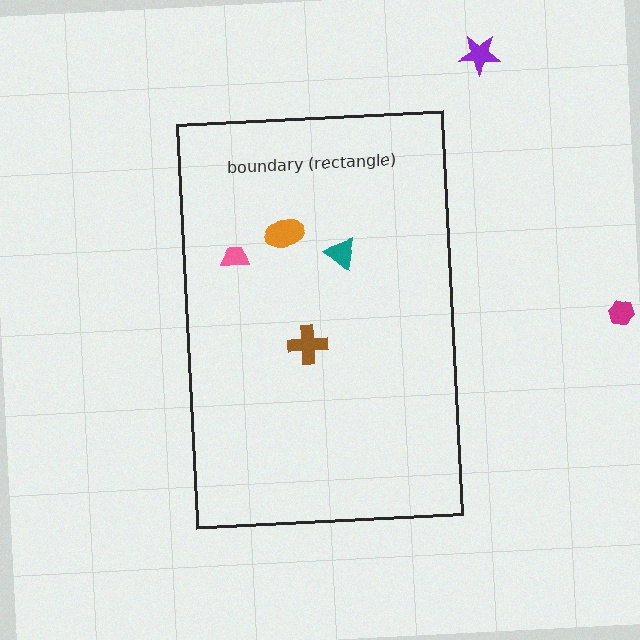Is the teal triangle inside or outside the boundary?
Inside.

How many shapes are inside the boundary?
4 inside, 2 outside.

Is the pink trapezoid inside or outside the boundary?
Inside.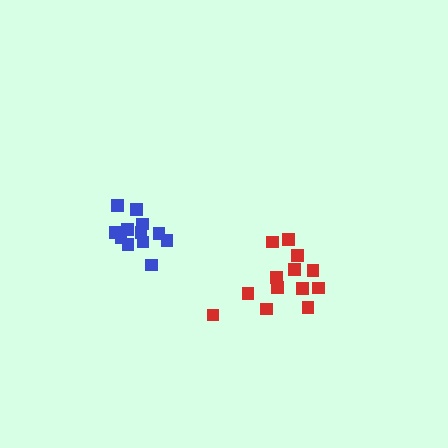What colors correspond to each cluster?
The clusters are colored: red, blue.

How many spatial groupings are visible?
There are 2 spatial groupings.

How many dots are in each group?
Group 1: 13 dots, Group 2: 12 dots (25 total).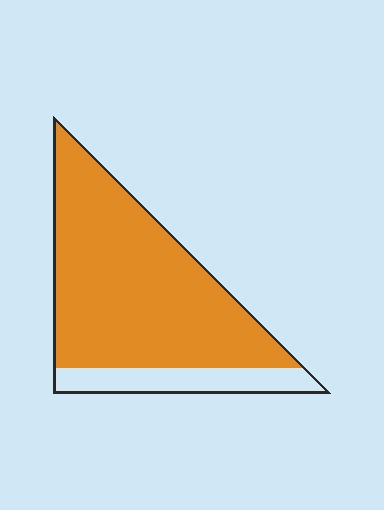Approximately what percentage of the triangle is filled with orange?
Approximately 80%.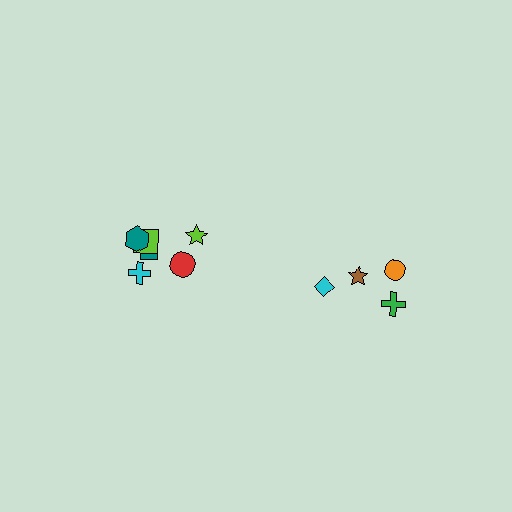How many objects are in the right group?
There are 4 objects.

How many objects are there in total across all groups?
There are 10 objects.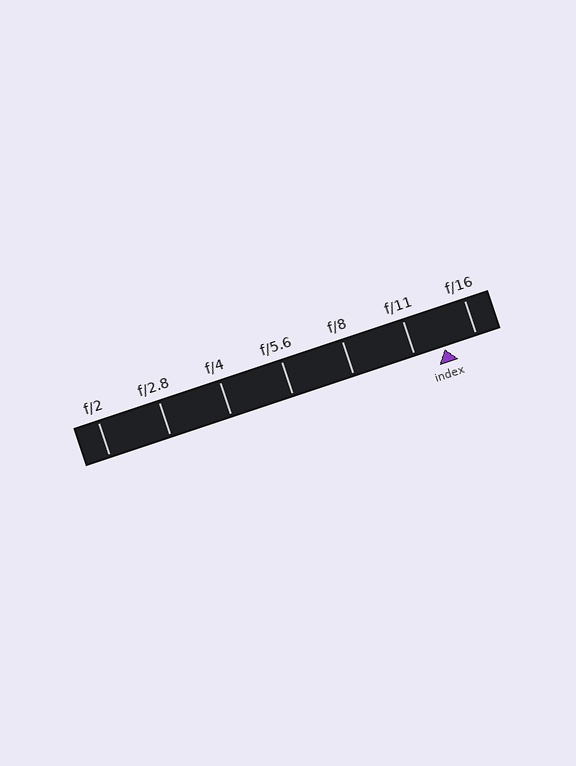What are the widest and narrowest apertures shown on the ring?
The widest aperture shown is f/2 and the narrowest is f/16.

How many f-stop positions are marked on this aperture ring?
There are 7 f-stop positions marked.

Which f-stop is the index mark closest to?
The index mark is closest to f/11.